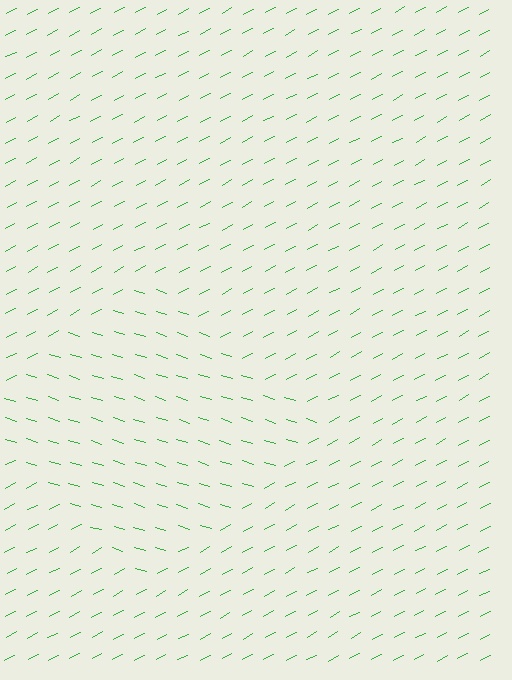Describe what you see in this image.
The image is filled with small green line segments. A diamond region in the image has lines oriented differently from the surrounding lines, creating a visible texture boundary.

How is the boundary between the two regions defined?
The boundary is defined purely by a change in line orientation (approximately 45 degrees difference). All lines are the same color and thickness.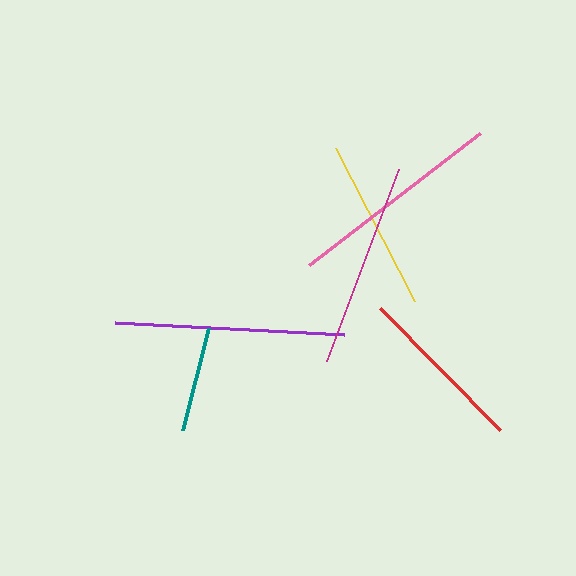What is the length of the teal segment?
The teal segment is approximately 106 pixels long.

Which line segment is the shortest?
The teal line is the shortest at approximately 106 pixels.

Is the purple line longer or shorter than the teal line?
The purple line is longer than the teal line.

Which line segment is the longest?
The purple line is the longest at approximately 229 pixels.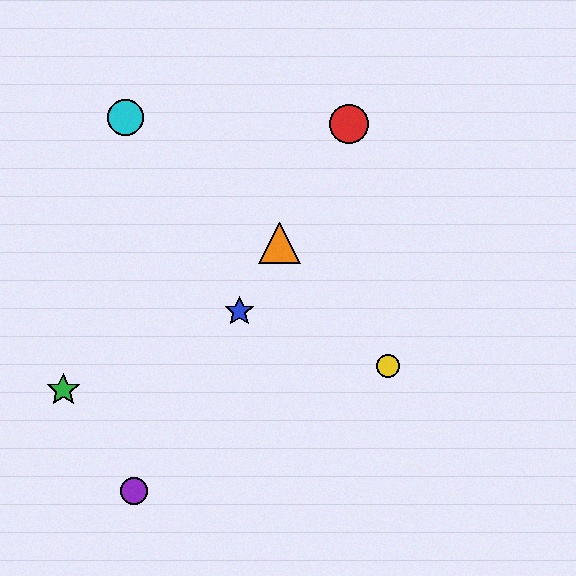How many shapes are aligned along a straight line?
4 shapes (the red circle, the blue star, the purple circle, the orange triangle) are aligned along a straight line.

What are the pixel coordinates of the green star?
The green star is at (63, 390).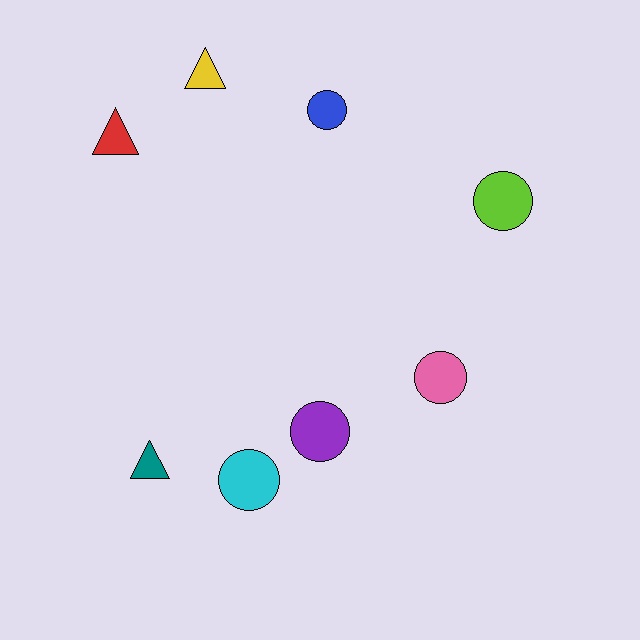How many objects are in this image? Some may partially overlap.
There are 8 objects.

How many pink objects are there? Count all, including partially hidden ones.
There is 1 pink object.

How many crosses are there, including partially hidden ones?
There are no crosses.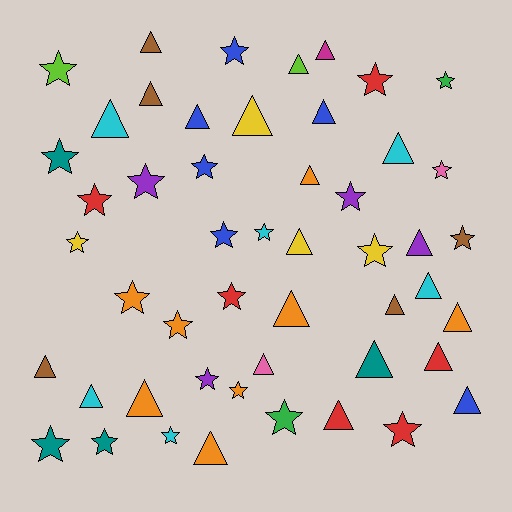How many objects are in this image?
There are 50 objects.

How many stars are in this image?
There are 25 stars.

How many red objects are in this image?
There are 6 red objects.